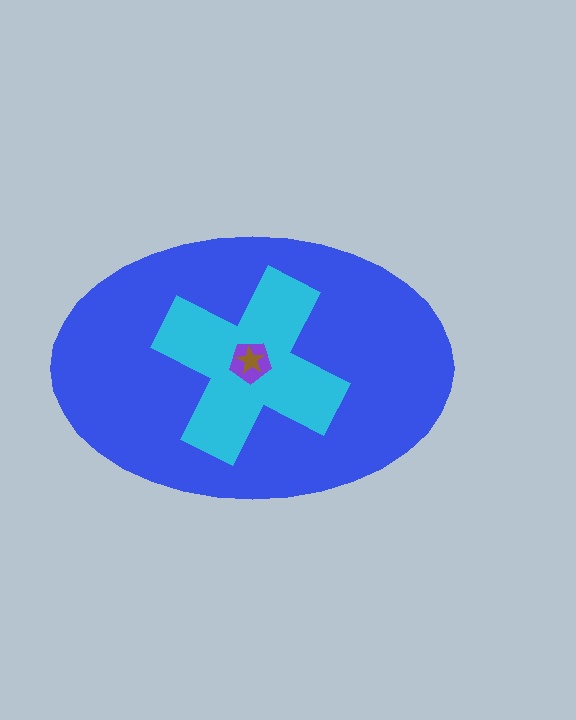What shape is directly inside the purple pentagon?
The brown star.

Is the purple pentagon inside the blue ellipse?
Yes.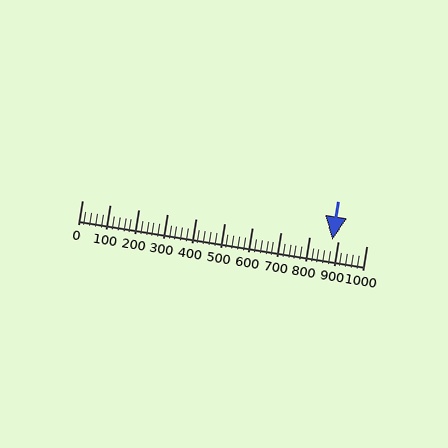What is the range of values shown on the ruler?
The ruler shows values from 0 to 1000.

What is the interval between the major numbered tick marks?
The major tick marks are spaced 100 units apart.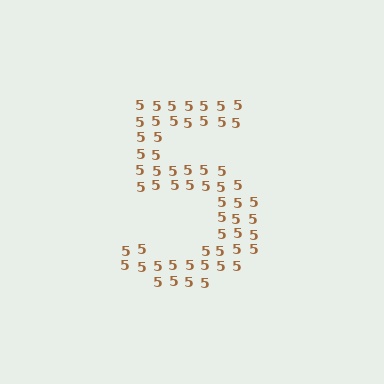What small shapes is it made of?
It is made of small digit 5's.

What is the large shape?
The large shape is the digit 5.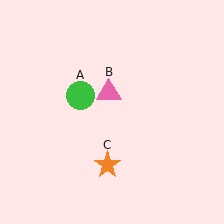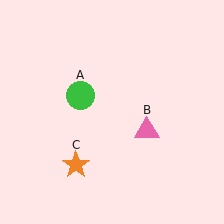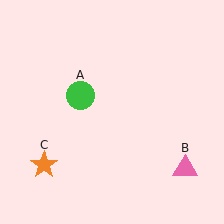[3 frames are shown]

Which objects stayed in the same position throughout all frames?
Green circle (object A) remained stationary.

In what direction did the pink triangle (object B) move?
The pink triangle (object B) moved down and to the right.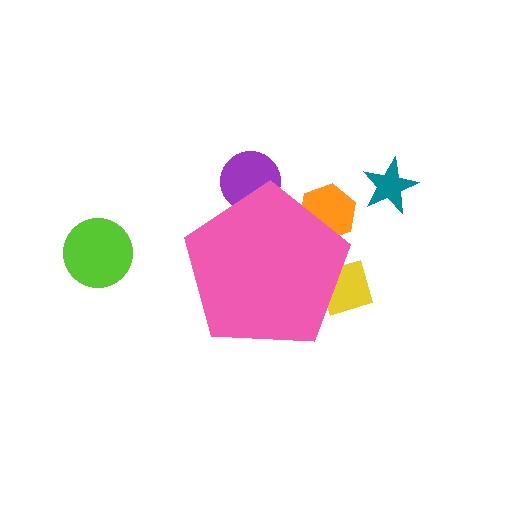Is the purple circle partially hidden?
Yes, the purple circle is partially hidden behind the pink pentagon.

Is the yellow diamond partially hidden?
Yes, the yellow diamond is partially hidden behind the pink pentagon.